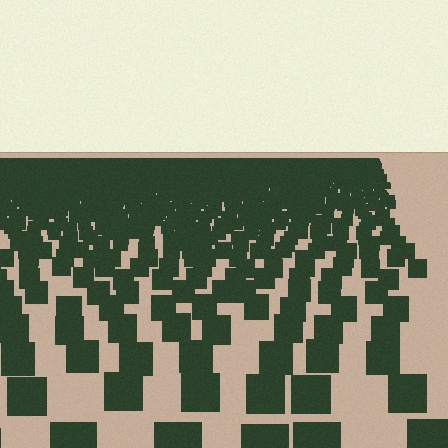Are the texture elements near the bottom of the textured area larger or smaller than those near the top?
Larger. Near the bottom, elements are closer to the viewer and appear at a bigger on-screen size.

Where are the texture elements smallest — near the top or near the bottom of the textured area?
Near the top.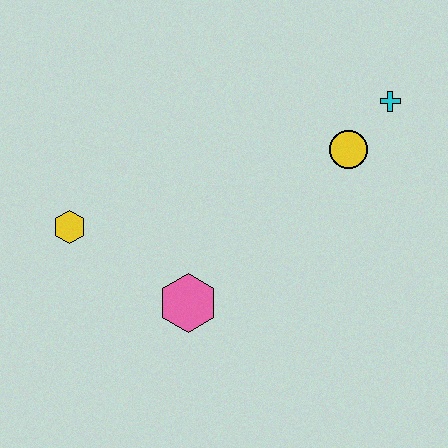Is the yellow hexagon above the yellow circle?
No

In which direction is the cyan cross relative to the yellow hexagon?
The cyan cross is to the right of the yellow hexagon.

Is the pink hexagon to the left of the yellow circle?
Yes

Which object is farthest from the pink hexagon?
The cyan cross is farthest from the pink hexagon.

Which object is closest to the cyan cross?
The yellow circle is closest to the cyan cross.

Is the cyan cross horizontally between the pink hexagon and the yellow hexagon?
No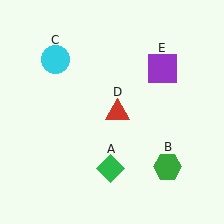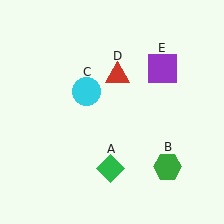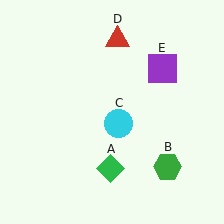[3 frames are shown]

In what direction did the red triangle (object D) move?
The red triangle (object D) moved up.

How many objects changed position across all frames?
2 objects changed position: cyan circle (object C), red triangle (object D).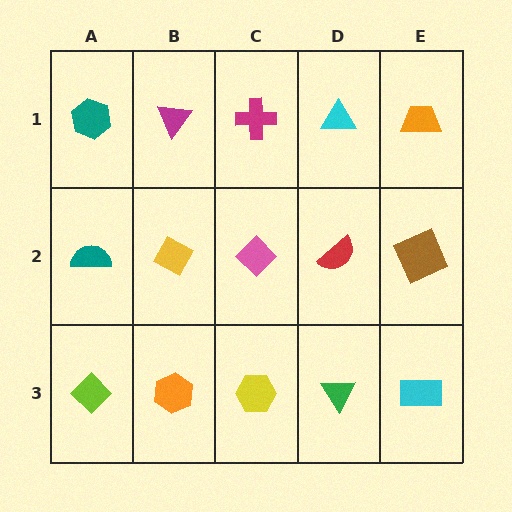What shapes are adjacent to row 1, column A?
A teal semicircle (row 2, column A), a magenta triangle (row 1, column B).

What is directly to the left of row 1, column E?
A cyan triangle.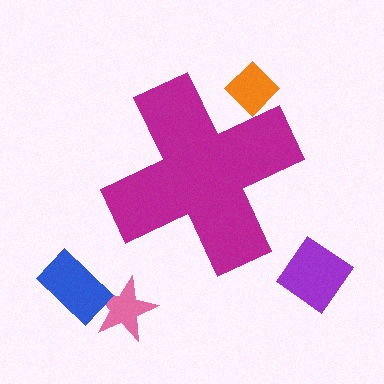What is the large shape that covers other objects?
A magenta cross.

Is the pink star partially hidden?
No, the pink star is fully visible.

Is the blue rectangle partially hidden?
No, the blue rectangle is fully visible.